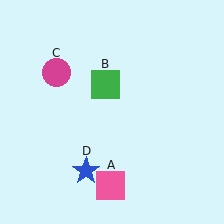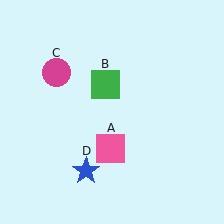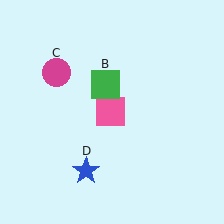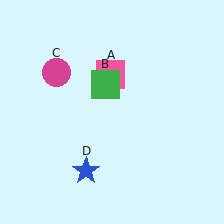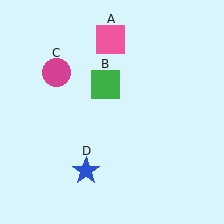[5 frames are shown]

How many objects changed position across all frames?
1 object changed position: pink square (object A).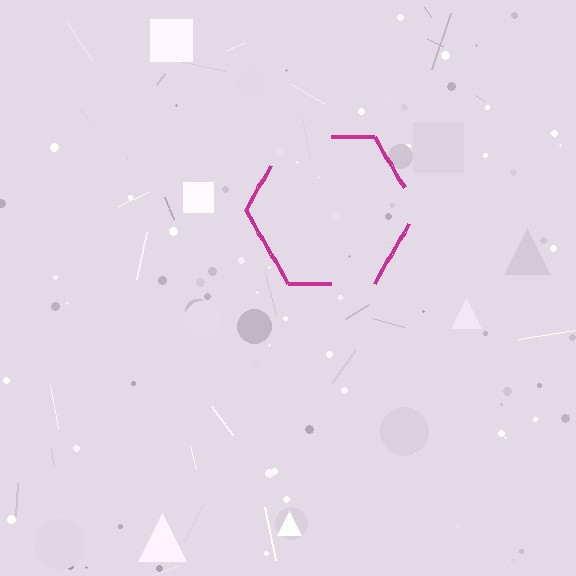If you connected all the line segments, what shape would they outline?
They would outline a hexagon.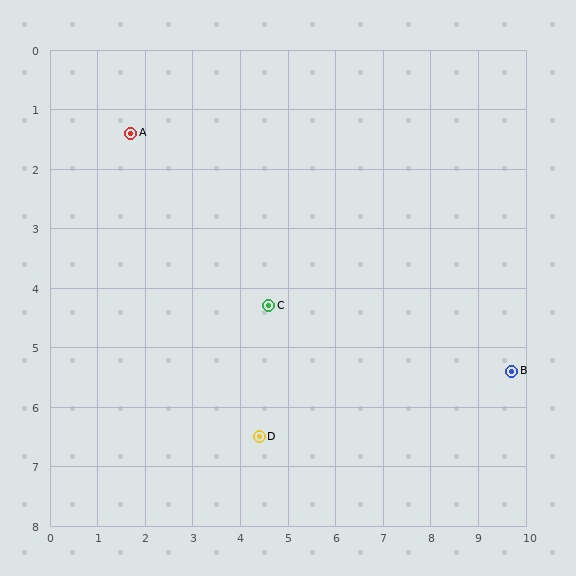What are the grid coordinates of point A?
Point A is at approximately (1.7, 1.4).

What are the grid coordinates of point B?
Point B is at approximately (9.7, 5.4).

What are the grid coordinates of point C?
Point C is at approximately (4.6, 4.3).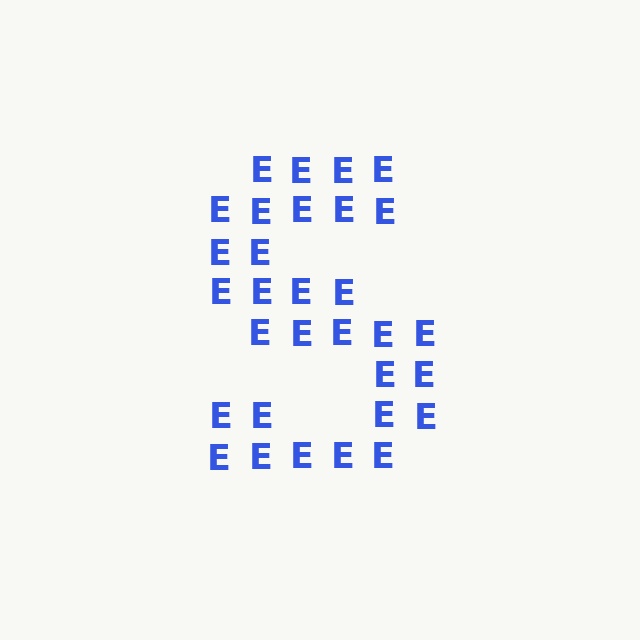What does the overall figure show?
The overall figure shows the letter S.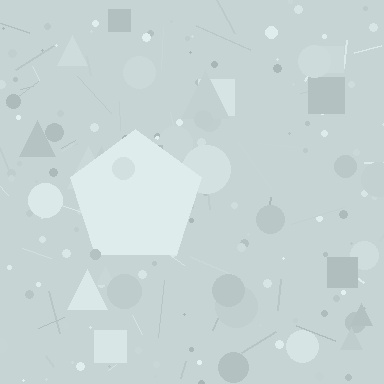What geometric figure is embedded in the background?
A pentagon is embedded in the background.